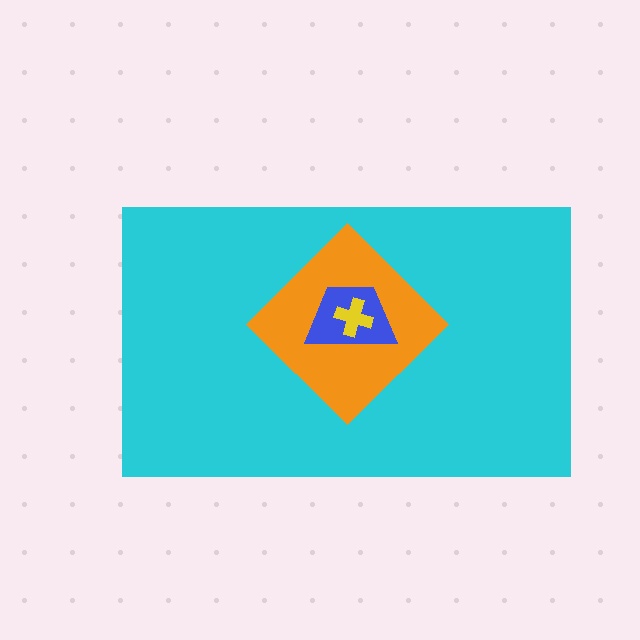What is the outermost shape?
The cyan rectangle.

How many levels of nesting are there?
4.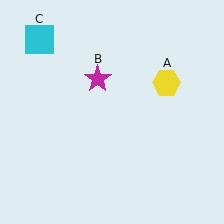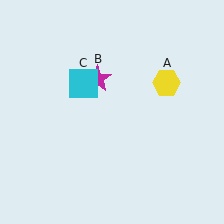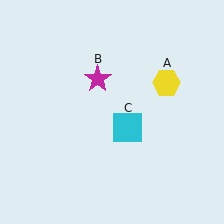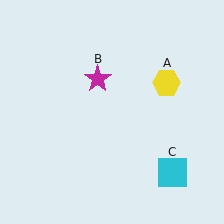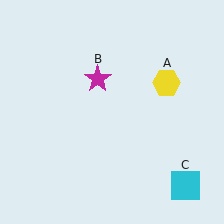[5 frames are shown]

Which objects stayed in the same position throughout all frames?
Yellow hexagon (object A) and magenta star (object B) remained stationary.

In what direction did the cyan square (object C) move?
The cyan square (object C) moved down and to the right.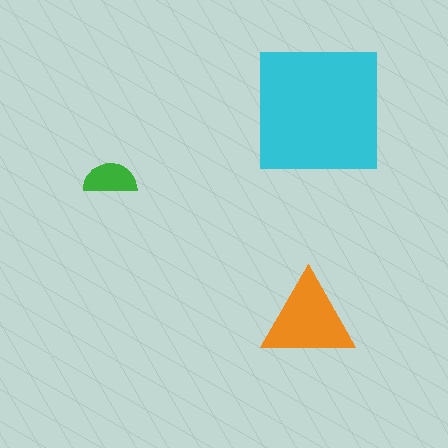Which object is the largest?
The cyan square.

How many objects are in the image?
There are 3 objects in the image.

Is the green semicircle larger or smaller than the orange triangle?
Smaller.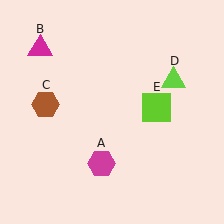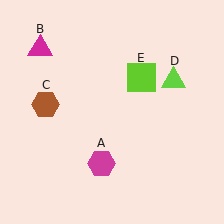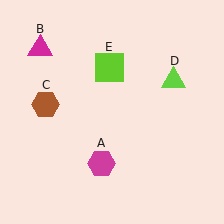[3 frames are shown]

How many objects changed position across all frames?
1 object changed position: lime square (object E).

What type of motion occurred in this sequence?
The lime square (object E) rotated counterclockwise around the center of the scene.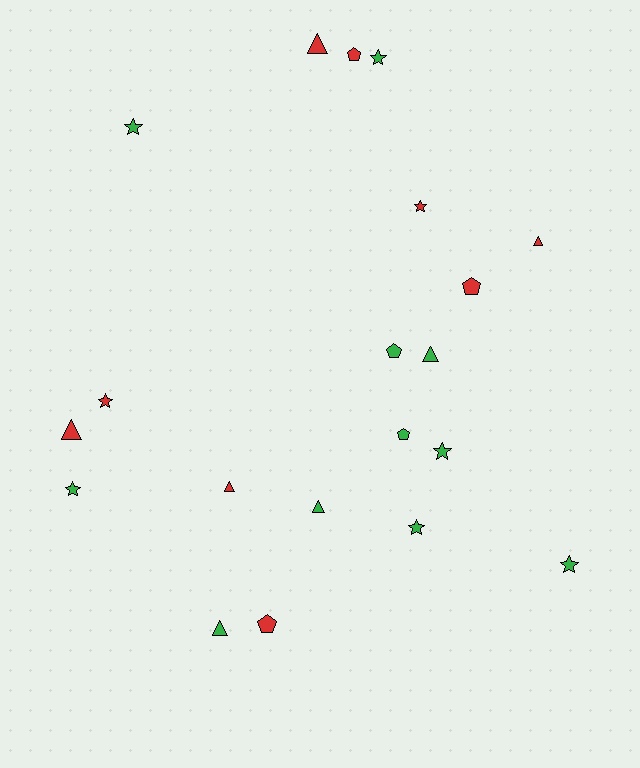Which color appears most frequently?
Green, with 11 objects.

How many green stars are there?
There are 6 green stars.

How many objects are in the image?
There are 20 objects.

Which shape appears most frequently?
Star, with 8 objects.